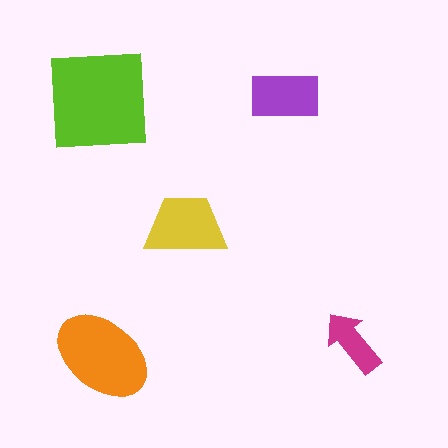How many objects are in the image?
There are 5 objects in the image.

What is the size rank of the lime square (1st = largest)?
1st.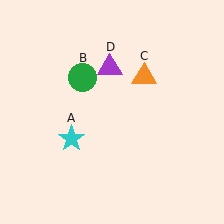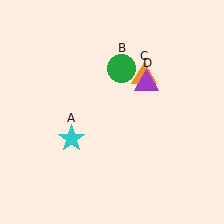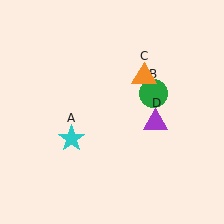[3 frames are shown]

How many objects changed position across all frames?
2 objects changed position: green circle (object B), purple triangle (object D).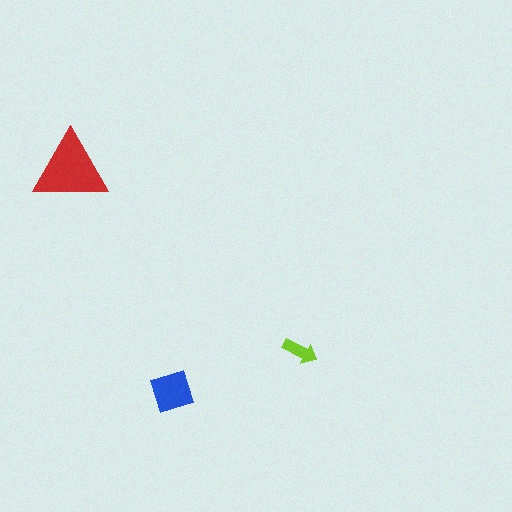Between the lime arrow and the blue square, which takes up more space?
The blue square.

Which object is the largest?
The red triangle.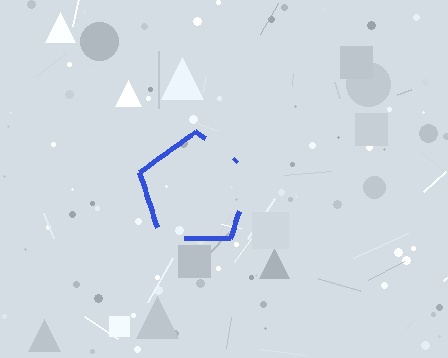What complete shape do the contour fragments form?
The contour fragments form a pentagon.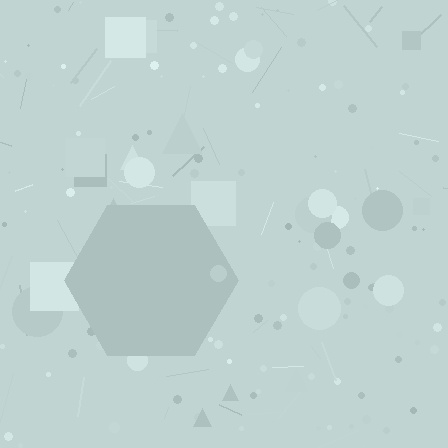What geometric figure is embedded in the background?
A hexagon is embedded in the background.